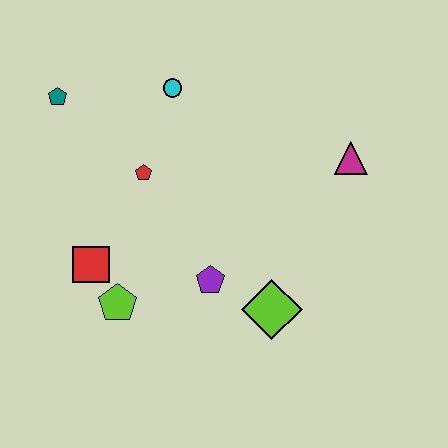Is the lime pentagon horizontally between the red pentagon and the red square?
Yes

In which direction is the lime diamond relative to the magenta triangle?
The lime diamond is below the magenta triangle.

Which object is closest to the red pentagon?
The cyan circle is closest to the red pentagon.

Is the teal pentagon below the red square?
No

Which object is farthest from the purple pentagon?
The teal pentagon is farthest from the purple pentagon.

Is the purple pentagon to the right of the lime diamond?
No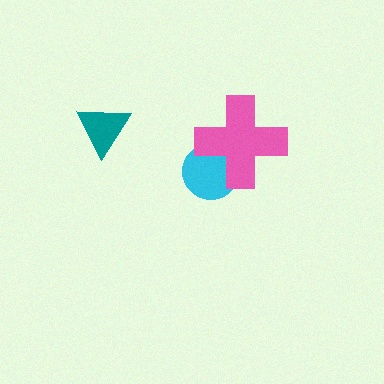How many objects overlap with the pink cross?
1 object overlaps with the pink cross.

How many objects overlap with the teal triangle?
0 objects overlap with the teal triangle.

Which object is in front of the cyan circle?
The pink cross is in front of the cyan circle.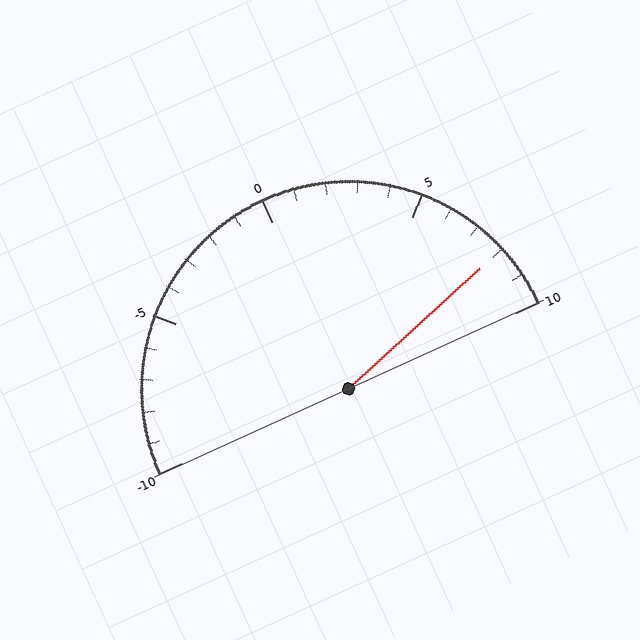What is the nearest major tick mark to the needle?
The nearest major tick mark is 10.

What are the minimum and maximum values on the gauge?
The gauge ranges from -10 to 10.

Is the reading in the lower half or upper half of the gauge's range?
The reading is in the upper half of the range (-10 to 10).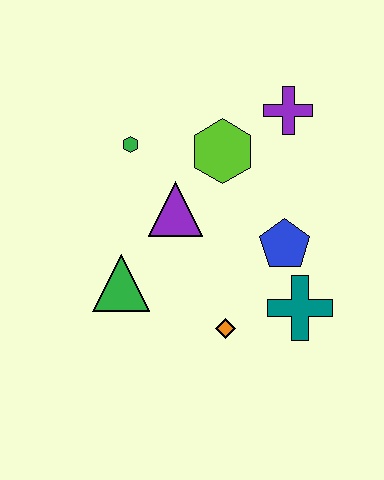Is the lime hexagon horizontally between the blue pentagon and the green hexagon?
Yes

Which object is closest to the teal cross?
The blue pentagon is closest to the teal cross.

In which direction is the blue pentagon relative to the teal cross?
The blue pentagon is above the teal cross.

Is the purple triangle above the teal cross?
Yes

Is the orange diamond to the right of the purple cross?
No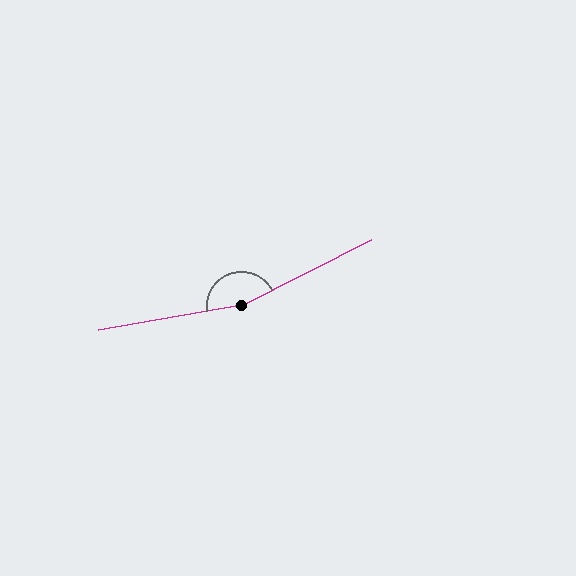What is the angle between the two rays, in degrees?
Approximately 163 degrees.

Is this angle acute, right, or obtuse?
It is obtuse.